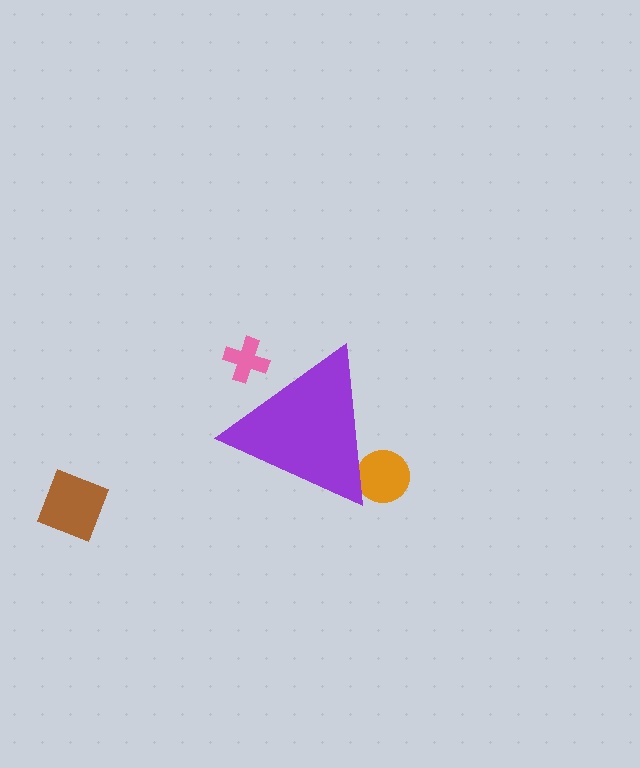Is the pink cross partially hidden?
Yes, the pink cross is partially hidden behind the purple triangle.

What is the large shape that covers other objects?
A purple triangle.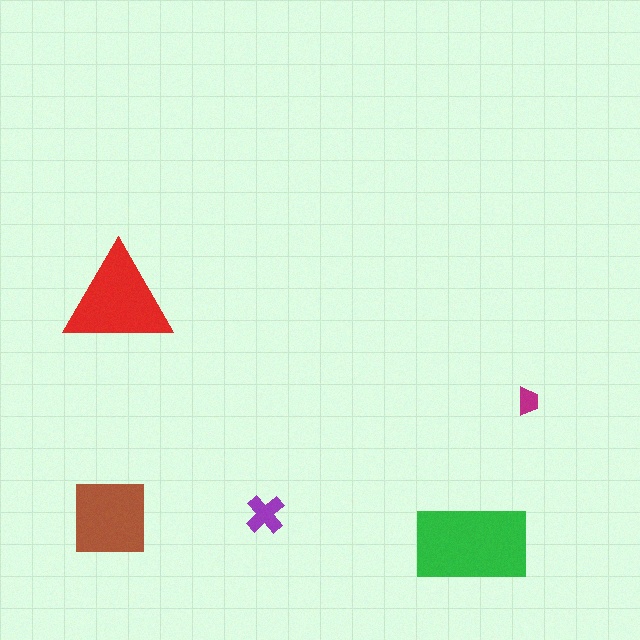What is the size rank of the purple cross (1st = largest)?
4th.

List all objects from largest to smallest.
The green rectangle, the red triangle, the brown square, the purple cross, the magenta trapezoid.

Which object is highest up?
The red triangle is topmost.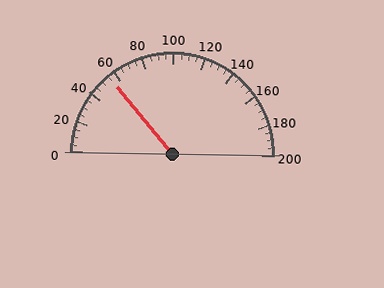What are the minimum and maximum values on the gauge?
The gauge ranges from 0 to 200.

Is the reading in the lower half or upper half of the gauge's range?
The reading is in the lower half of the range (0 to 200).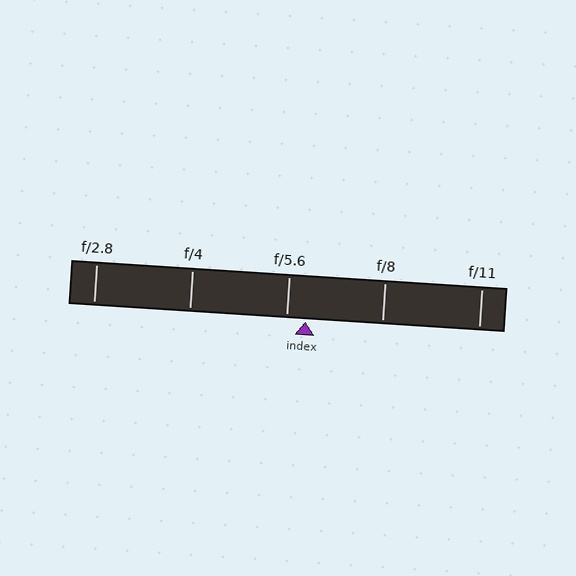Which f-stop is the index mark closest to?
The index mark is closest to f/5.6.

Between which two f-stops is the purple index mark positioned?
The index mark is between f/5.6 and f/8.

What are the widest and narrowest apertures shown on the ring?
The widest aperture shown is f/2.8 and the narrowest is f/11.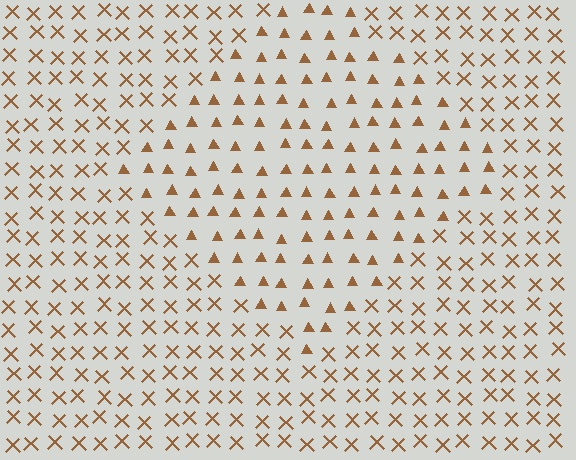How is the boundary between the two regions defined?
The boundary is defined by a change in element shape: triangles inside vs. X marks outside. All elements share the same color and spacing.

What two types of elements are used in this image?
The image uses triangles inside the diamond region and X marks outside it.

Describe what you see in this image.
The image is filled with small brown elements arranged in a uniform grid. A diamond-shaped region contains triangles, while the surrounding area contains X marks. The boundary is defined purely by the change in element shape.